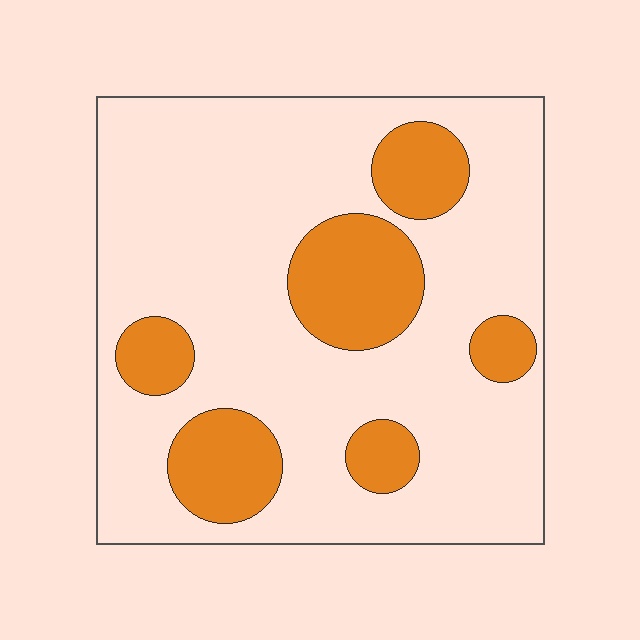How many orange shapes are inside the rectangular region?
6.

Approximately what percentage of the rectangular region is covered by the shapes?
Approximately 25%.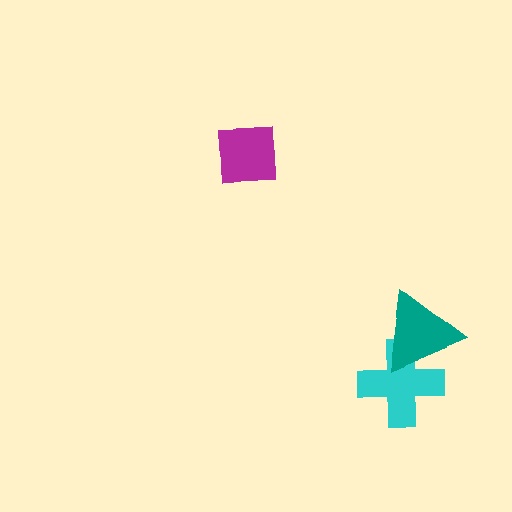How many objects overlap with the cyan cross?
1 object overlaps with the cyan cross.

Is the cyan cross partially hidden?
Yes, it is partially covered by another shape.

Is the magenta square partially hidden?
No, no other shape covers it.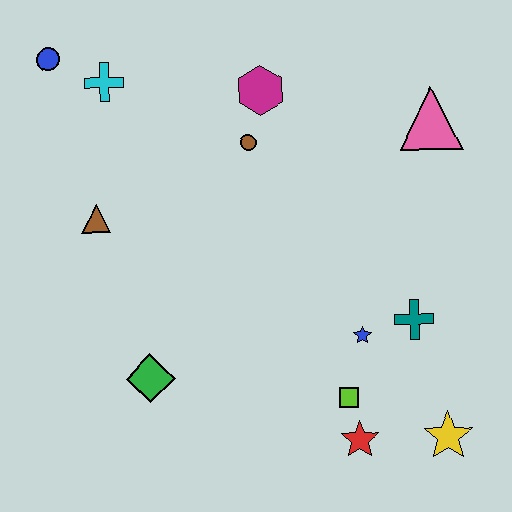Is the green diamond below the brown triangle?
Yes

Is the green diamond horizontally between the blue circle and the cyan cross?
No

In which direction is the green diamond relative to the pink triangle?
The green diamond is to the left of the pink triangle.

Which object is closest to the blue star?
The teal cross is closest to the blue star.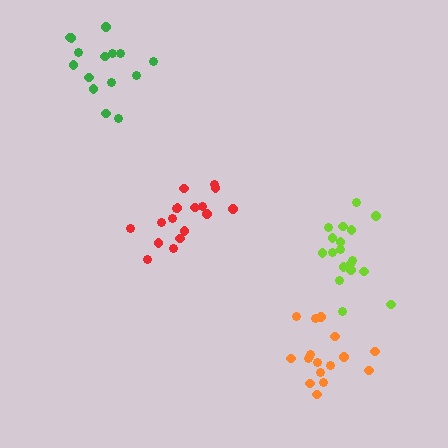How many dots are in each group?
Group 1: 18 dots, Group 2: 17 dots, Group 3: 15 dots, Group 4: 16 dots (66 total).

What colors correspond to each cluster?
The clusters are colored: lime, red, green, orange.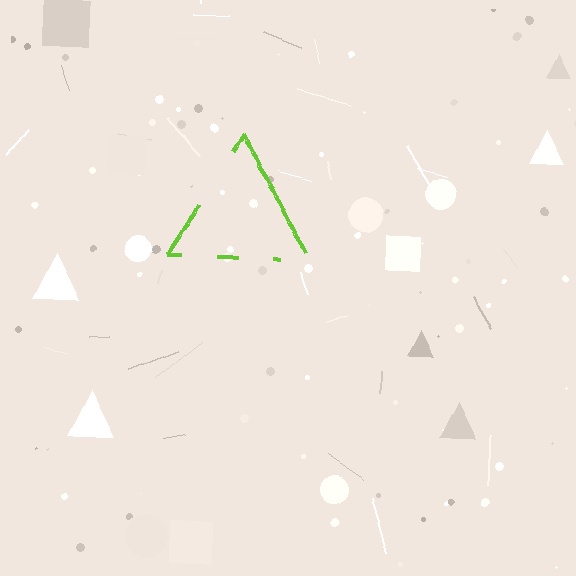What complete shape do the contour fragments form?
The contour fragments form a triangle.